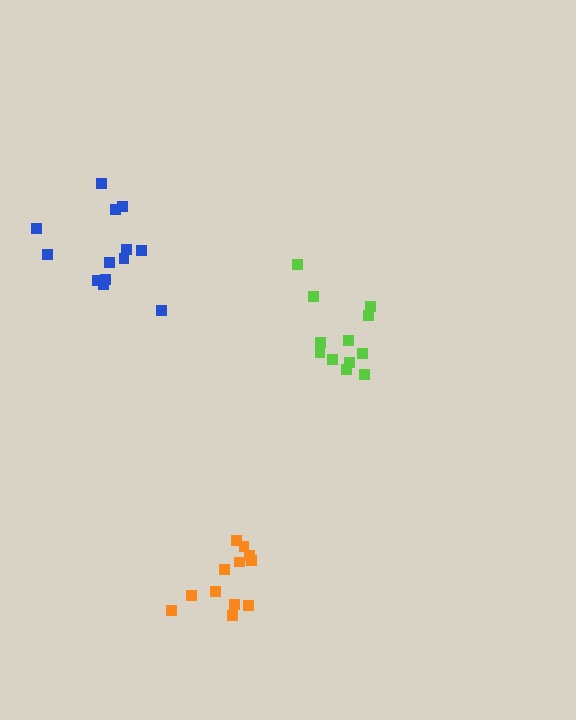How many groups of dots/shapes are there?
There are 3 groups.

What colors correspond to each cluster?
The clusters are colored: lime, blue, orange.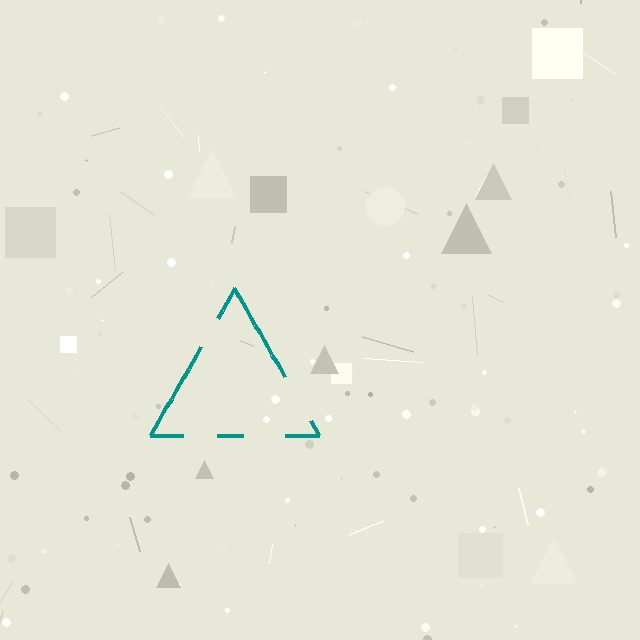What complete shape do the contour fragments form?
The contour fragments form a triangle.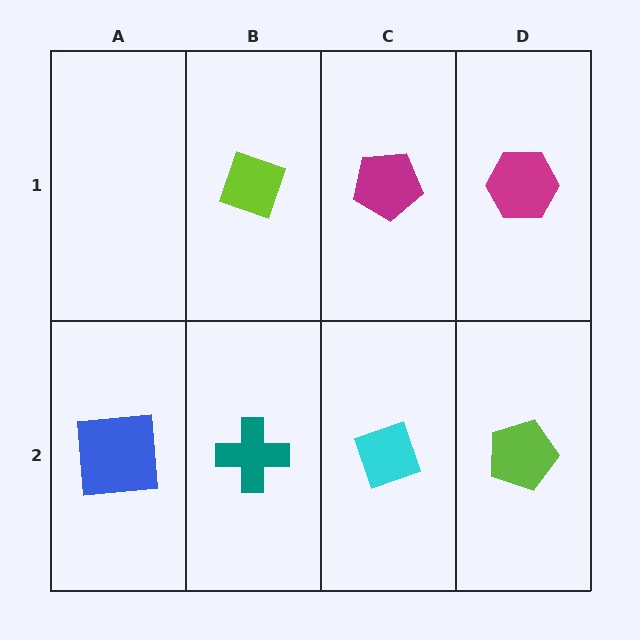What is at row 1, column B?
A lime diamond.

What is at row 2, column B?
A teal cross.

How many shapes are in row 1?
3 shapes.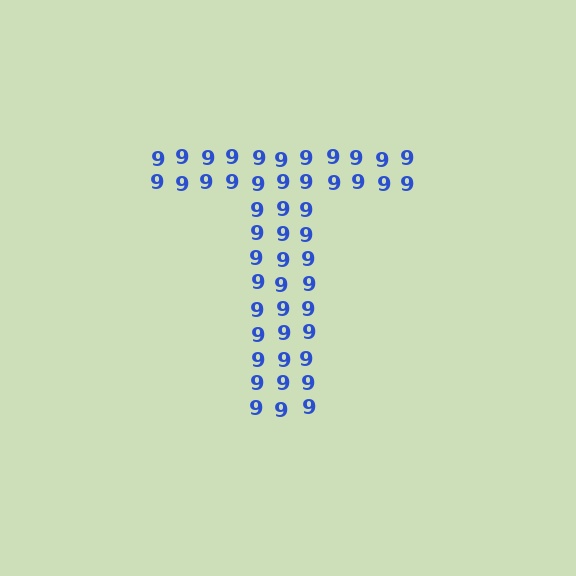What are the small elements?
The small elements are digit 9's.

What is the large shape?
The large shape is the letter T.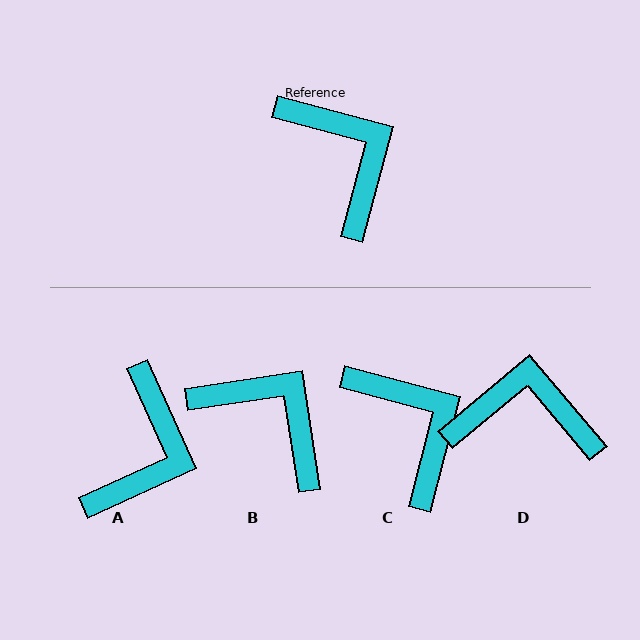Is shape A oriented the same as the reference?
No, it is off by about 51 degrees.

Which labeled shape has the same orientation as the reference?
C.